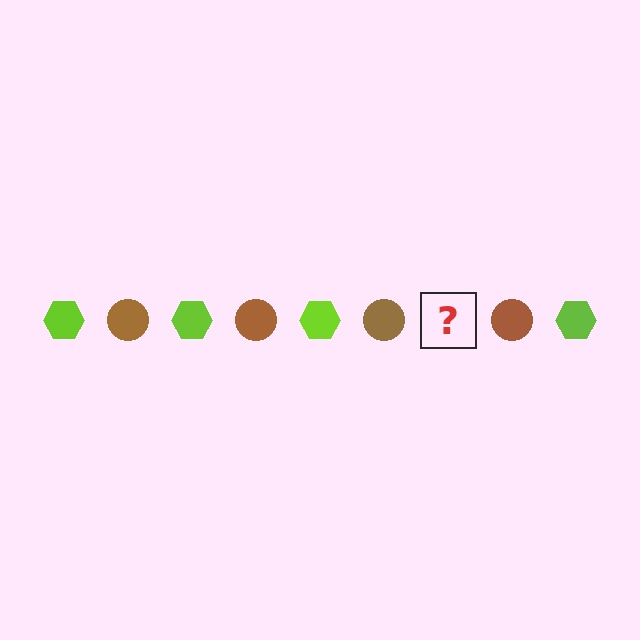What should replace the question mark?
The question mark should be replaced with a lime hexagon.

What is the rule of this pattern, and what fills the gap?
The rule is that the pattern alternates between lime hexagon and brown circle. The gap should be filled with a lime hexagon.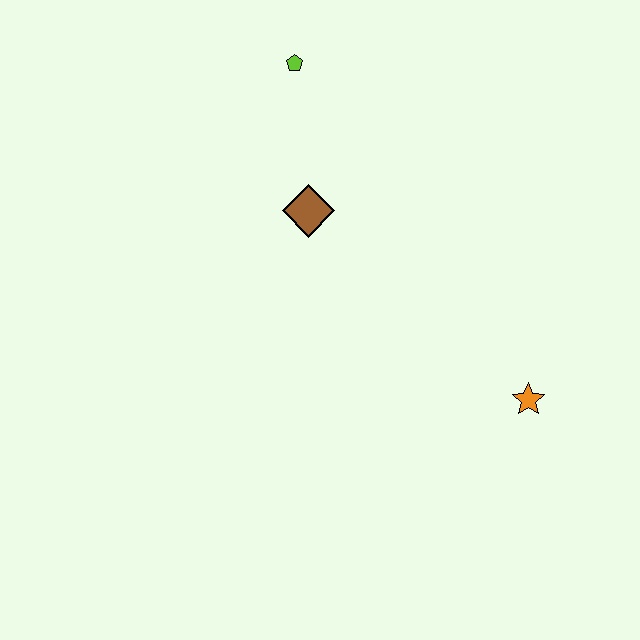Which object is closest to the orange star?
The brown diamond is closest to the orange star.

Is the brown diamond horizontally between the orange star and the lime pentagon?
Yes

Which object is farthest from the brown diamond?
The orange star is farthest from the brown diamond.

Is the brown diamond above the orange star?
Yes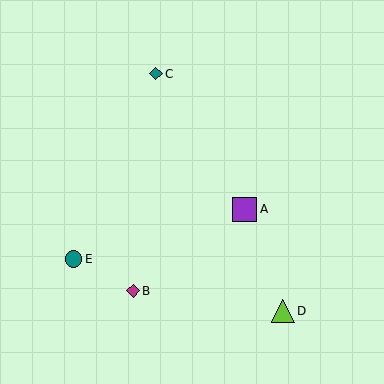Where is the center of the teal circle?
The center of the teal circle is at (73, 259).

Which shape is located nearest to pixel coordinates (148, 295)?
The magenta diamond (labeled B) at (133, 291) is nearest to that location.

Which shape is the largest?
The purple square (labeled A) is the largest.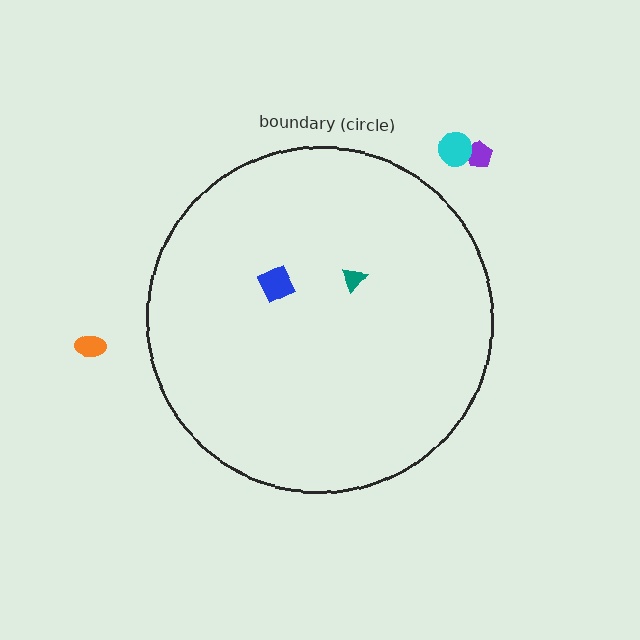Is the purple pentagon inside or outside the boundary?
Outside.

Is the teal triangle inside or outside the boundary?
Inside.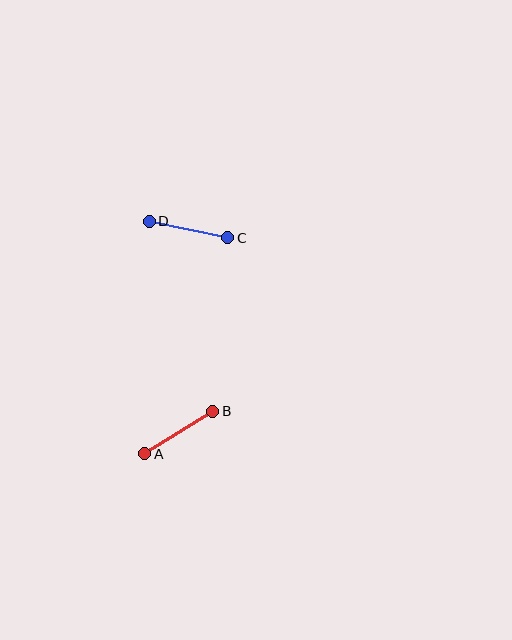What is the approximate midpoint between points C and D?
The midpoint is at approximately (189, 229) pixels.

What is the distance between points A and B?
The distance is approximately 80 pixels.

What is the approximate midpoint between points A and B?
The midpoint is at approximately (179, 433) pixels.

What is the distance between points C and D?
The distance is approximately 80 pixels.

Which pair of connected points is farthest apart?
Points C and D are farthest apart.